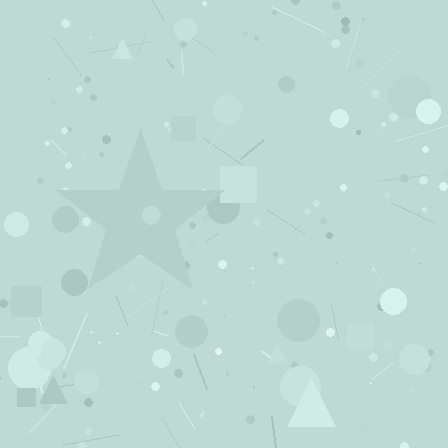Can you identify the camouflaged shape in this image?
The camouflaged shape is a star.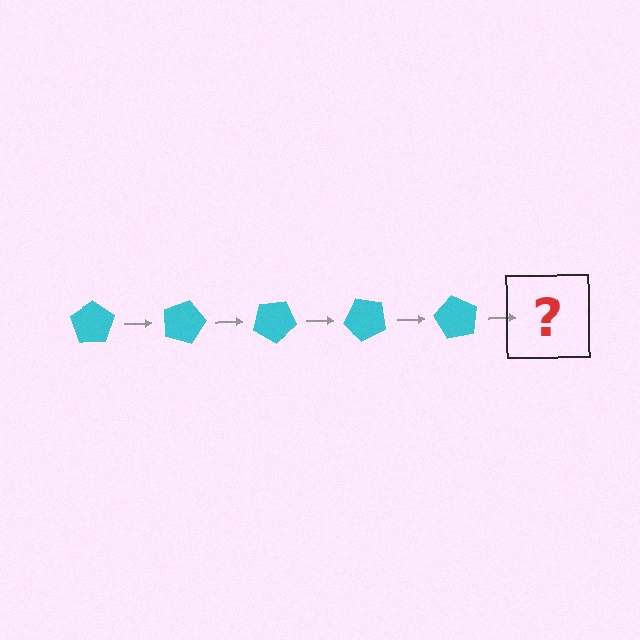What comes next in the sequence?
The next element should be a cyan pentagon rotated 75 degrees.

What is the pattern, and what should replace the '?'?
The pattern is that the pentagon rotates 15 degrees each step. The '?' should be a cyan pentagon rotated 75 degrees.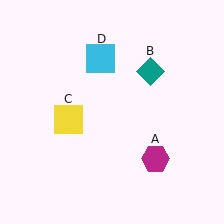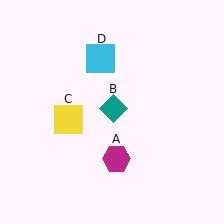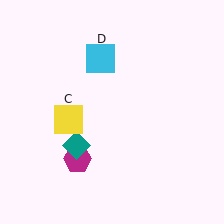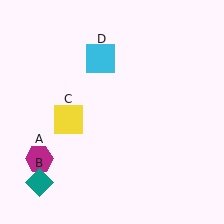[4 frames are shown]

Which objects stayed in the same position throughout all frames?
Yellow square (object C) and cyan square (object D) remained stationary.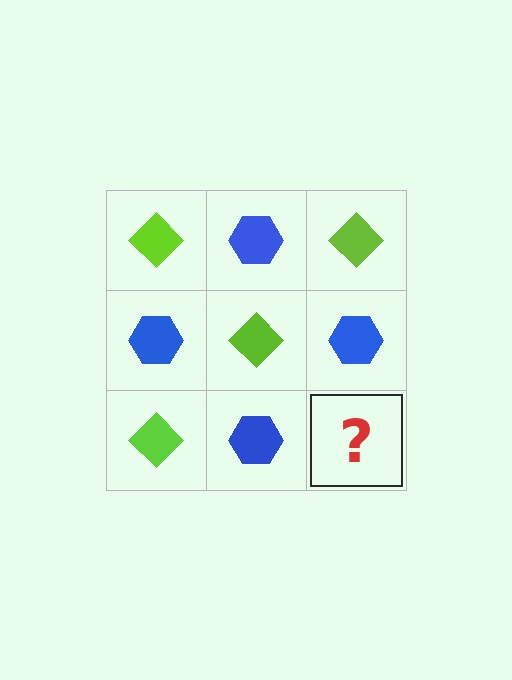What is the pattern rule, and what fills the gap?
The rule is that it alternates lime diamond and blue hexagon in a checkerboard pattern. The gap should be filled with a lime diamond.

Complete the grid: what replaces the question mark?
The question mark should be replaced with a lime diamond.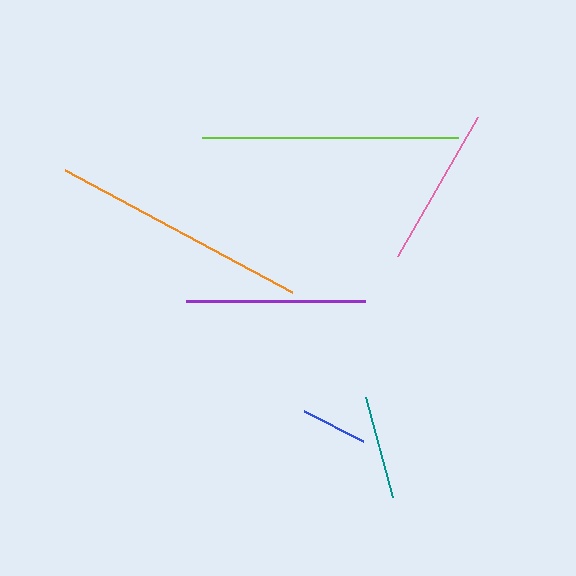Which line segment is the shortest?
The blue line is the shortest at approximately 66 pixels.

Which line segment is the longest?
The orange line is the longest at approximately 258 pixels.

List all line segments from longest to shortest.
From longest to shortest: orange, lime, purple, pink, teal, blue.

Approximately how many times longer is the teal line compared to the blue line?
The teal line is approximately 1.6 times the length of the blue line.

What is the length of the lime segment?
The lime segment is approximately 256 pixels long.